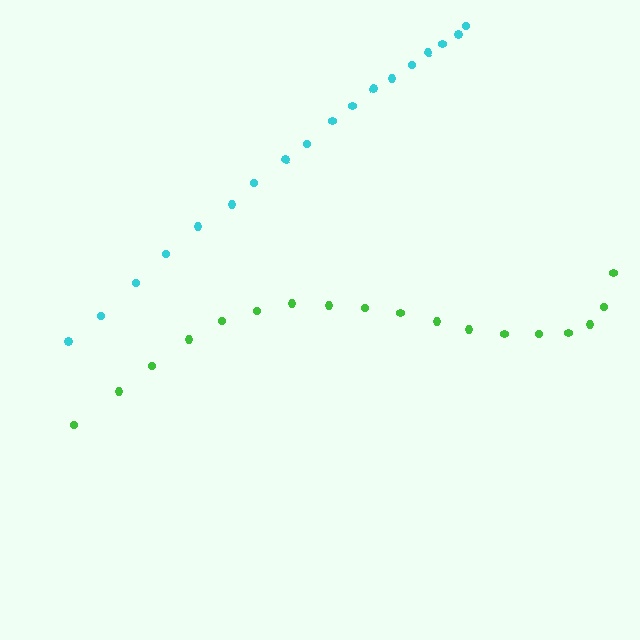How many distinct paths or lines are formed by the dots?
There are 2 distinct paths.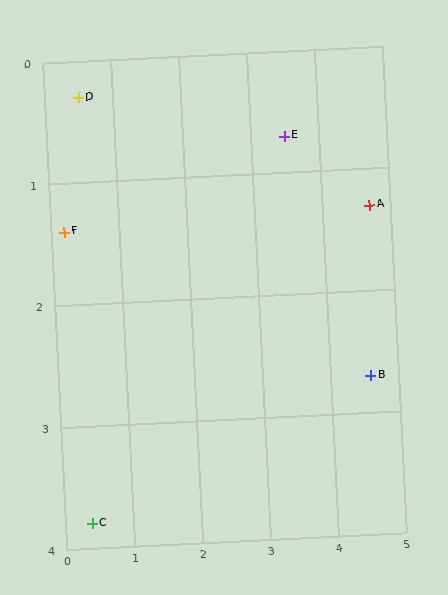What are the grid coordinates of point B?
Point B is at approximately (4.6, 2.7).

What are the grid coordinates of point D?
Point D is at approximately (0.5, 0.3).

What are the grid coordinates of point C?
Point C is at approximately (0.4, 3.8).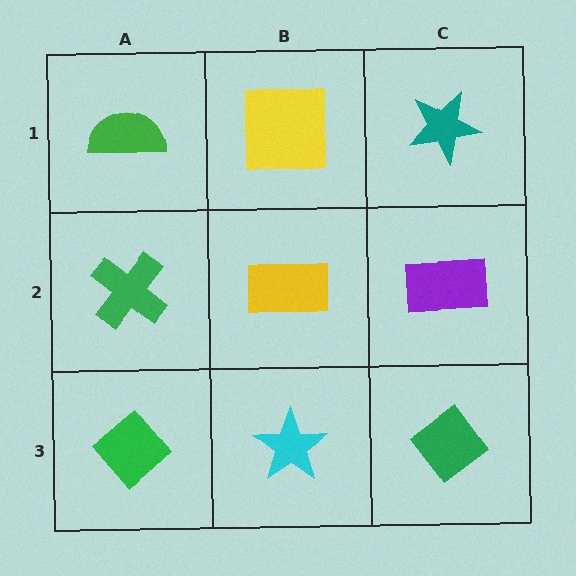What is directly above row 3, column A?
A green cross.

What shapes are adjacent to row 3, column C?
A purple rectangle (row 2, column C), a cyan star (row 3, column B).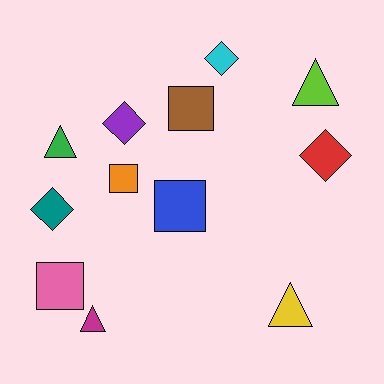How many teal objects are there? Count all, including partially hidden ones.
There is 1 teal object.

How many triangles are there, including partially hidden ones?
There are 4 triangles.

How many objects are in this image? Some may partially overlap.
There are 12 objects.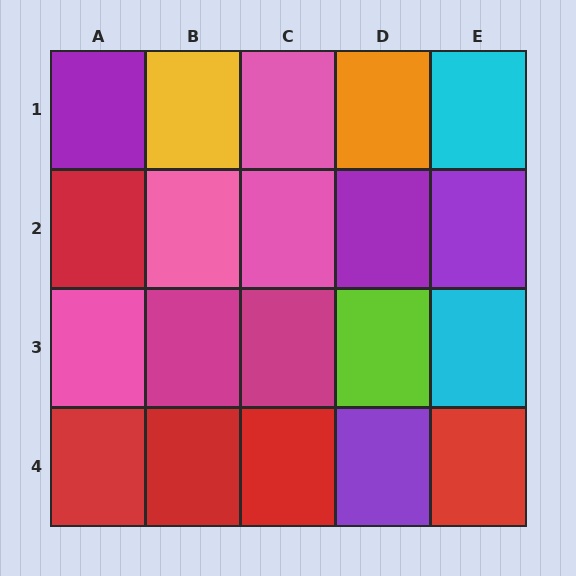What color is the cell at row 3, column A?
Pink.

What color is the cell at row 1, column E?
Cyan.